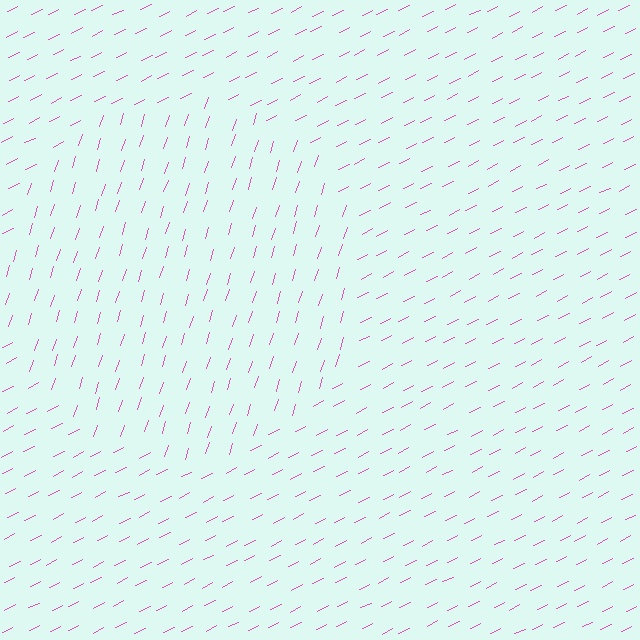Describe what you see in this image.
The image is filled with small pink line segments. A circle region in the image has lines oriented differently from the surrounding lines, creating a visible texture boundary.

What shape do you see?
I see a circle.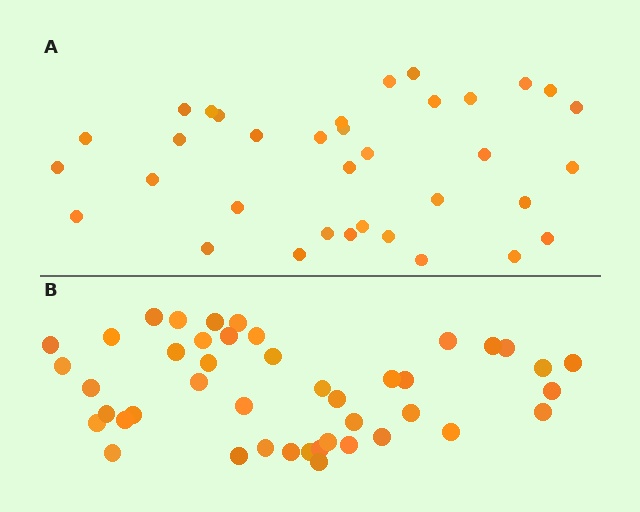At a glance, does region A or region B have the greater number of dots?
Region B (the bottom region) has more dots.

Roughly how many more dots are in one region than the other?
Region B has roughly 8 or so more dots than region A.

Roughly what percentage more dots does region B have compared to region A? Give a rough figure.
About 25% more.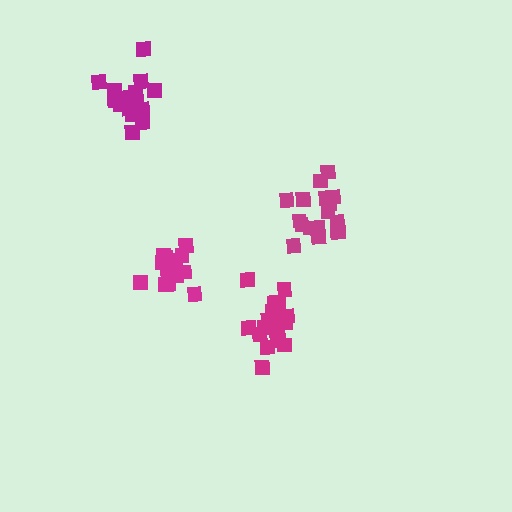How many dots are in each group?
Group 1: 17 dots, Group 2: 19 dots, Group 3: 17 dots, Group 4: 14 dots (67 total).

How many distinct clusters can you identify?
There are 4 distinct clusters.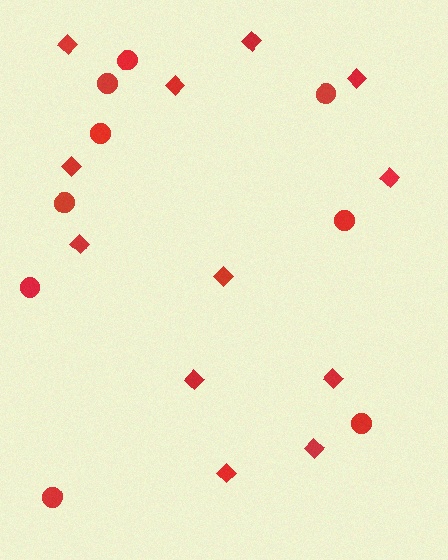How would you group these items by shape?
There are 2 groups: one group of circles (9) and one group of diamonds (12).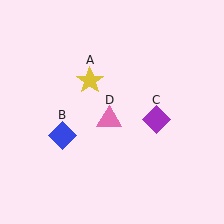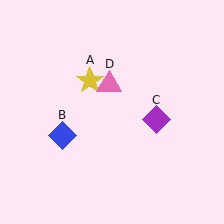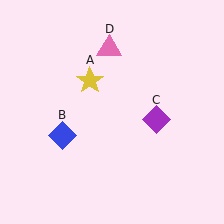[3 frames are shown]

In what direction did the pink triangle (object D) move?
The pink triangle (object D) moved up.